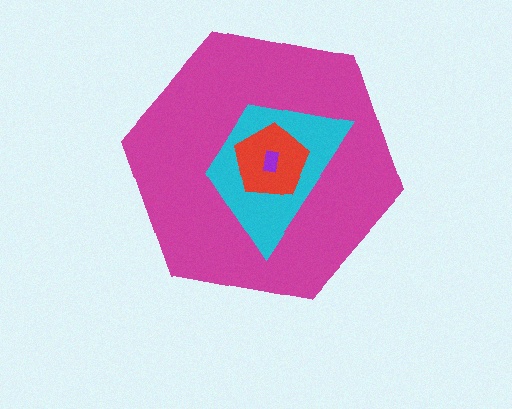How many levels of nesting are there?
4.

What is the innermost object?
The purple rectangle.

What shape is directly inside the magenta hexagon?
The cyan trapezoid.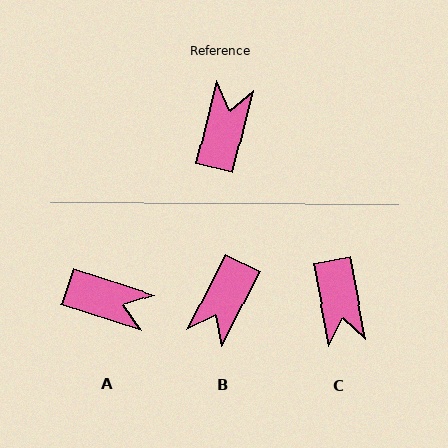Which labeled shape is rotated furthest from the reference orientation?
B, about 167 degrees away.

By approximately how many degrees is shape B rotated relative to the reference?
Approximately 167 degrees counter-clockwise.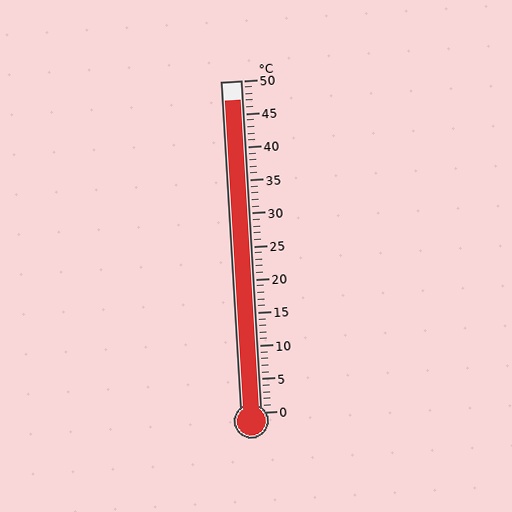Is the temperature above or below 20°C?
The temperature is above 20°C.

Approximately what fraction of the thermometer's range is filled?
The thermometer is filled to approximately 95% of its range.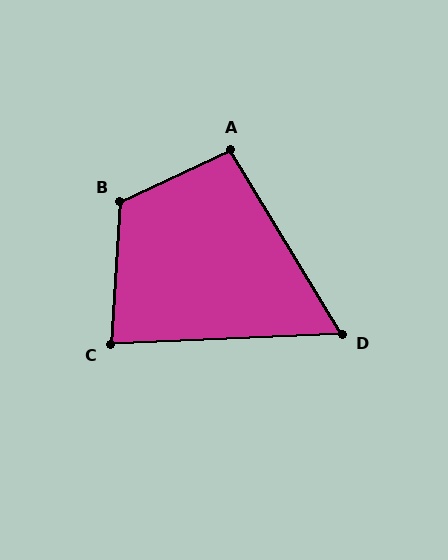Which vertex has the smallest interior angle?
D, at approximately 61 degrees.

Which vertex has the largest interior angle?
B, at approximately 119 degrees.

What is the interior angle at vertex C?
Approximately 84 degrees (acute).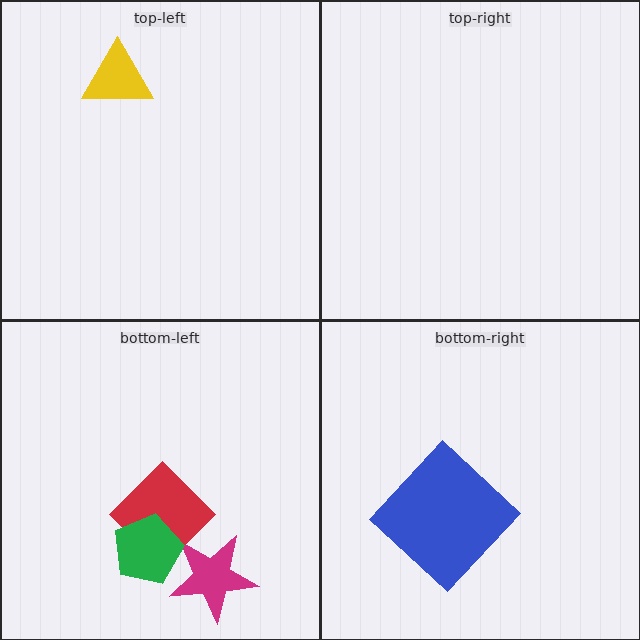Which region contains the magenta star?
The bottom-left region.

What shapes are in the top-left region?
The yellow triangle.